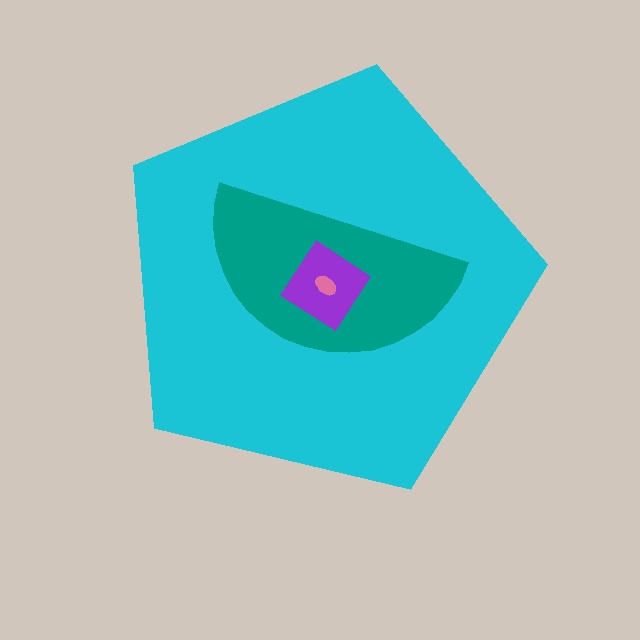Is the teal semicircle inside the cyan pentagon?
Yes.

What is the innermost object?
The pink ellipse.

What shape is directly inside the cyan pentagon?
The teal semicircle.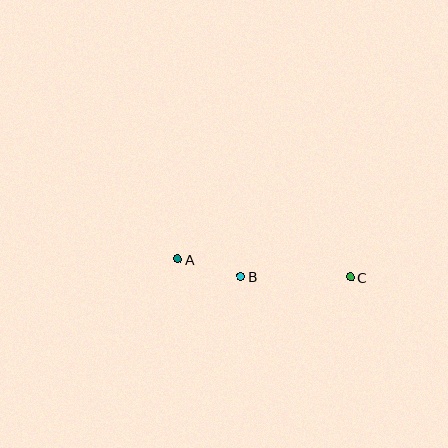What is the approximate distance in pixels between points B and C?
The distance between B and C is approximately 110 pixels.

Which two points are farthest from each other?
Points A and C are farthest from each other.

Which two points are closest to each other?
Points A and B are closest to each other.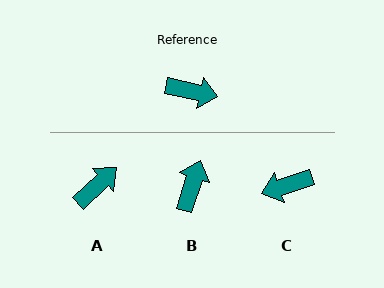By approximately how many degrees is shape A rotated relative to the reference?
Approximately 55 degrees counter-clockwise.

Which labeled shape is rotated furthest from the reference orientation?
C, about 149 degrees away.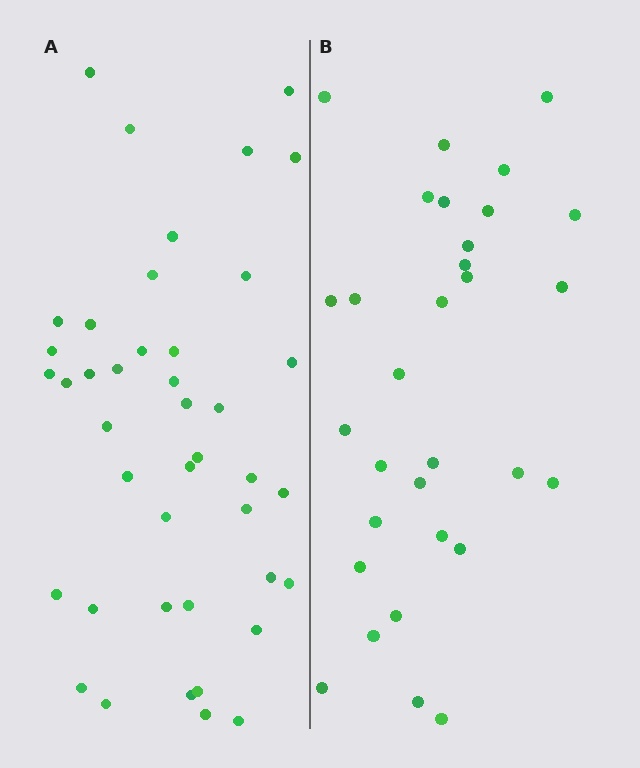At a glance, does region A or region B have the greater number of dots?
Region A (the left region) has more dots.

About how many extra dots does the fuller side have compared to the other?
Region A has roughly 12 or so more dots than region B.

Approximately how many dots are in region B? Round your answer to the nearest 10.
About 30 dots. (The exact count is 31, which rounds to 30.)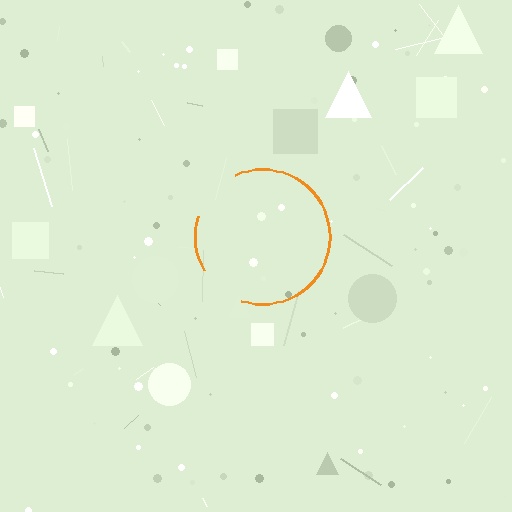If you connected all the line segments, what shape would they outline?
They would outline a circle.